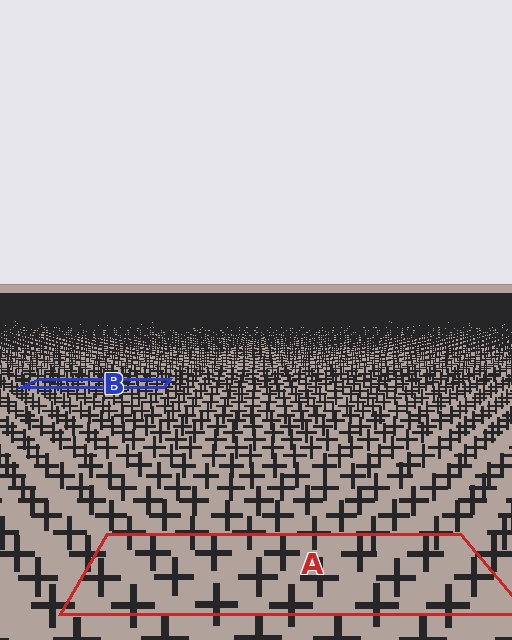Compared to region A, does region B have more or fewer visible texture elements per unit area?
Region B has more texture elements per unit area — they are packed more densely because it is farther away.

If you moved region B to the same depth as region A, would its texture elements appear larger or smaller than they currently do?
They would appear larger. At a closer depth, the same texture elements are projected at a bigger on-screen size.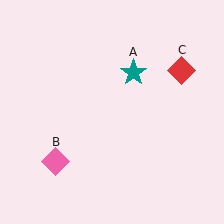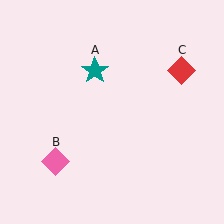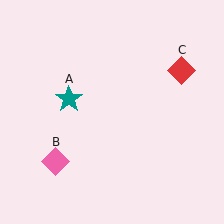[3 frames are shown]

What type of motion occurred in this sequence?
The teal star (object A) rotated counterclockwise around the center of the scene.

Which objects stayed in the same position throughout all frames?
Pink diamond (object B) and red diamond (object C) remained stationary.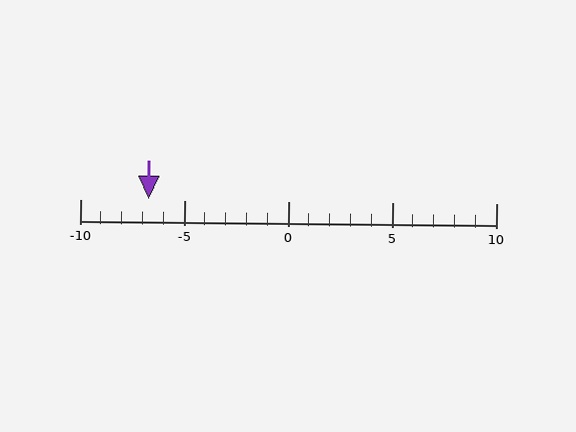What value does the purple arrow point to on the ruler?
The purple arrow points to approximately -7.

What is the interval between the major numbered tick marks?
The major tick marks are spaced 5 units apart.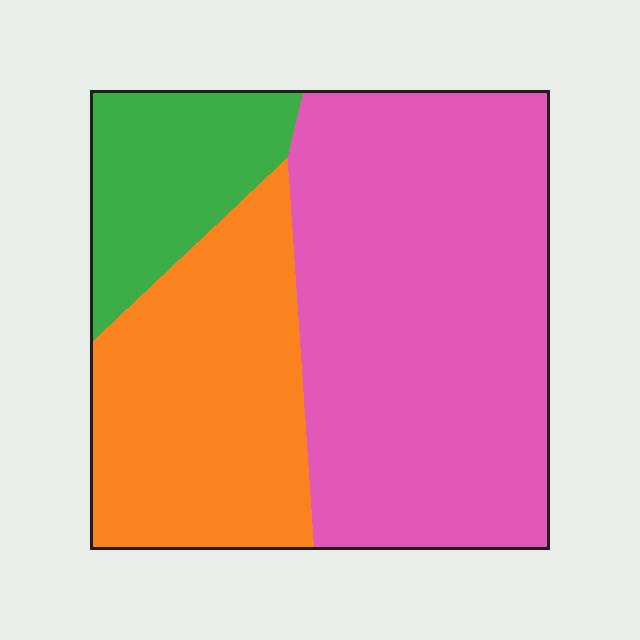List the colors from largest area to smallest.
From largest to smallest: pink, orange, green.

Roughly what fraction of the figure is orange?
Orange covers around 30% of the figure.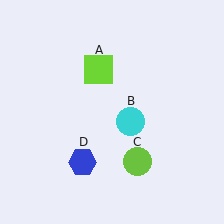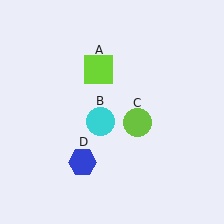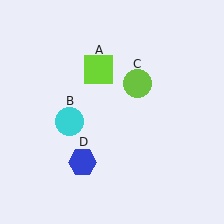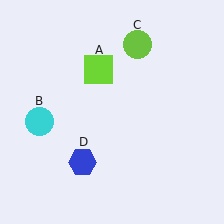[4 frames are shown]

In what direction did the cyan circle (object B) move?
The cyan circle (object B) moved left.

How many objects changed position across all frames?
2 objects changed position: cyan circle (object B), lime circle (object C).